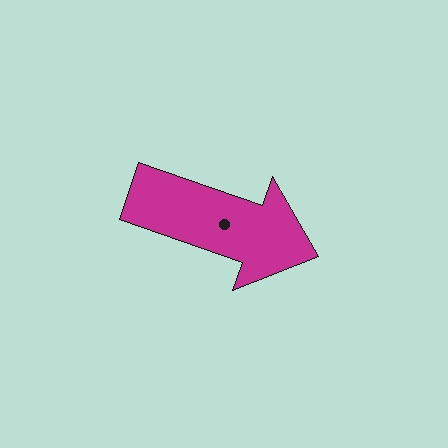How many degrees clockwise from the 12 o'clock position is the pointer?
Approximately 109 degrees.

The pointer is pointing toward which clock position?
Roughly 4 o'clock.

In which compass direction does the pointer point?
East.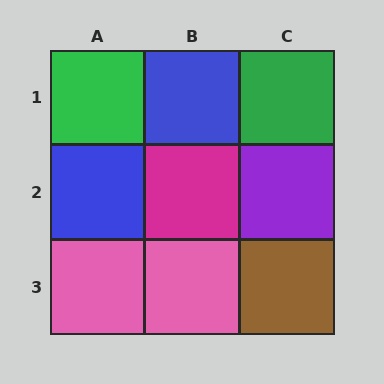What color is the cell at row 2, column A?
Blue.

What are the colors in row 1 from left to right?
Green, blue, green.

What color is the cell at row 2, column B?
Magenta.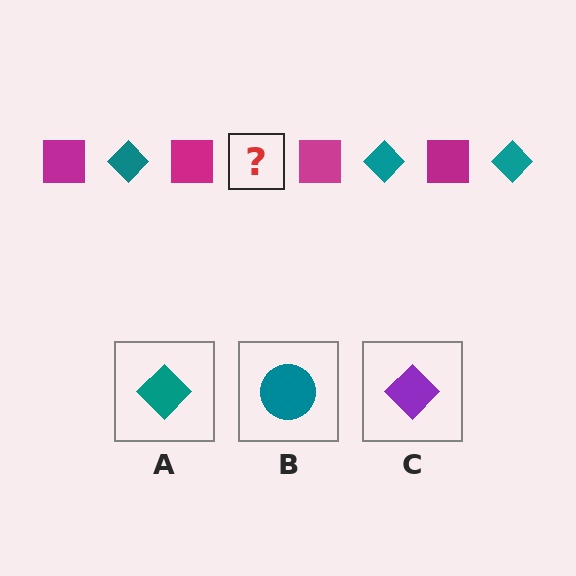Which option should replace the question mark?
Option A.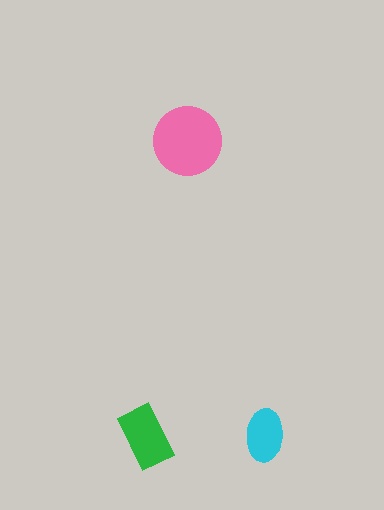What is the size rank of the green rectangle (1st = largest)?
2nd.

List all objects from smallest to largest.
The cyan ellipse, the green rectangle, the pink circle.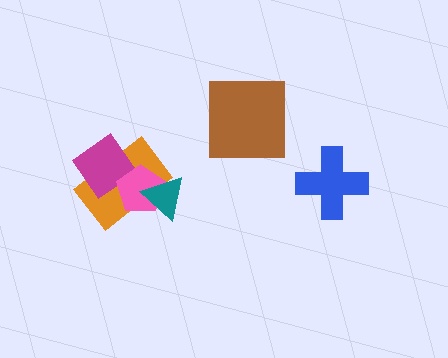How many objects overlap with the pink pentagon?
3 objects overlap with the pink pentagon.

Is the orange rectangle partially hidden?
Yes, it is partially covered by another shape.